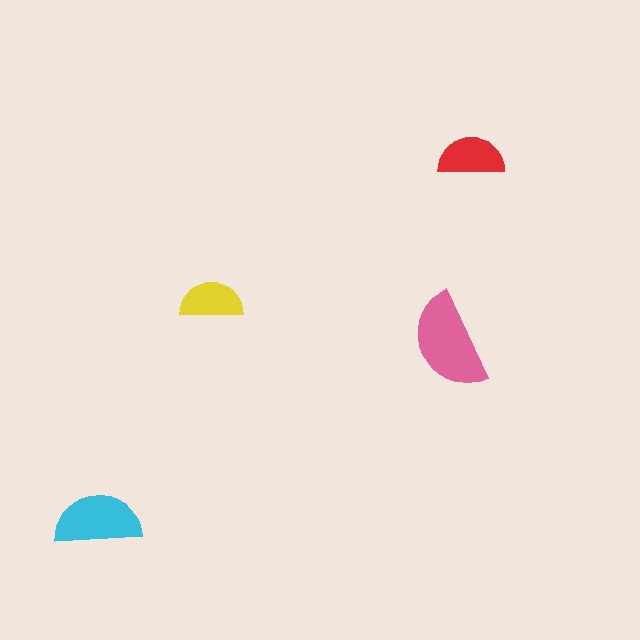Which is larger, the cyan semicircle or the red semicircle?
The cyan one.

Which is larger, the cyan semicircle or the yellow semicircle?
The cyan one.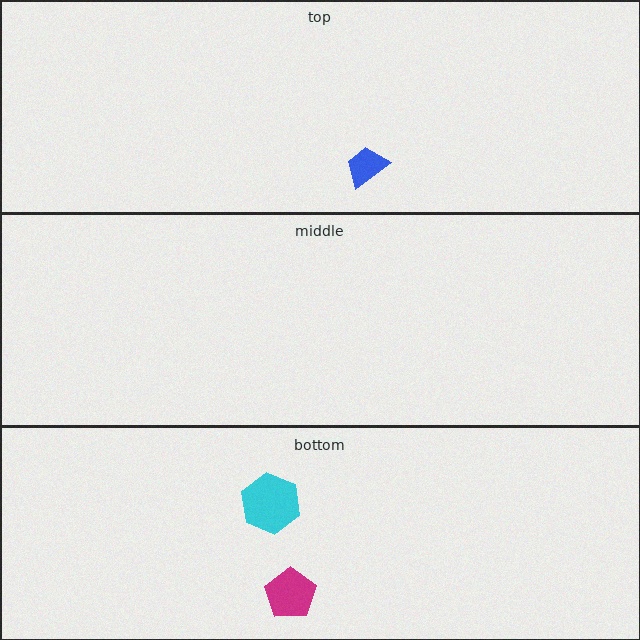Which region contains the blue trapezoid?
The top region.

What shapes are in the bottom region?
The magenta pentagon, the cyan hexagon.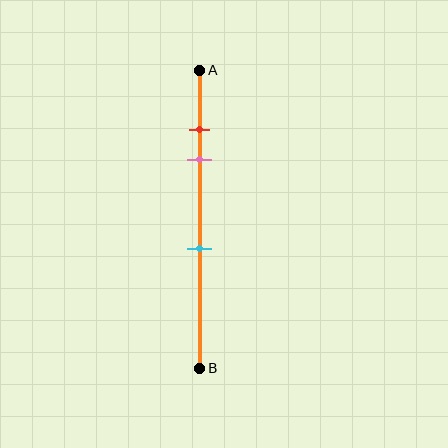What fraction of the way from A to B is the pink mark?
The pink mark is approximately 30% (0.3) of the way from A to B.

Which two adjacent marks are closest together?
The red and pink marks are the closest adjacent pair.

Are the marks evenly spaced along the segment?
No, the marks are not evenly spaced.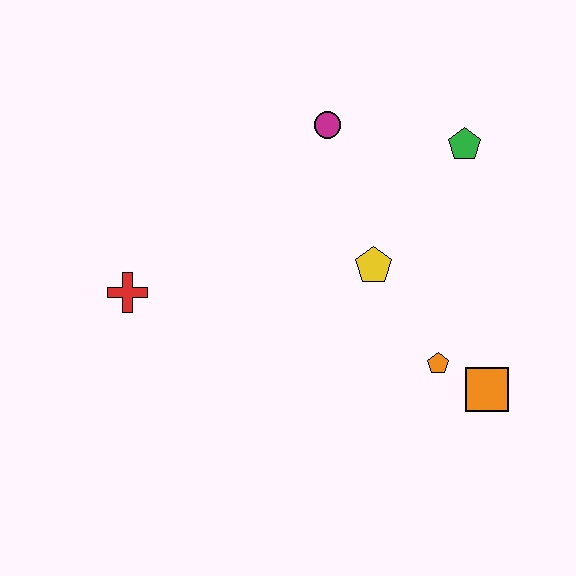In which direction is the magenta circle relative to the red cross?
The magenta circle is to the right of the red cross.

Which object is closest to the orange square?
The orange pentagon is closest to the orange square.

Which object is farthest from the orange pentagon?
The red cross is farthest from the orange pentagon.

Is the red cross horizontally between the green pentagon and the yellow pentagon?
No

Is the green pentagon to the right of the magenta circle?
Yes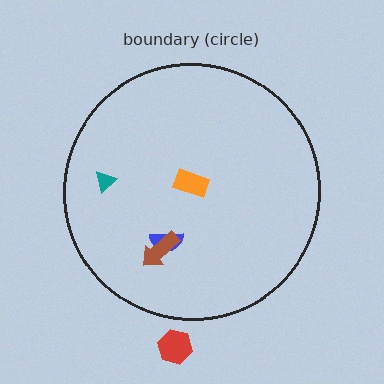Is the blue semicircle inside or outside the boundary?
Inside.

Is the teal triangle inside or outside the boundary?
Inside.